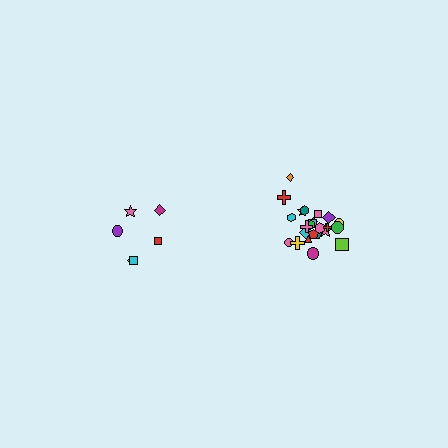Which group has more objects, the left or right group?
The right group.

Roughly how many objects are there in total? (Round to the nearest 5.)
Roughly 30 objects in total.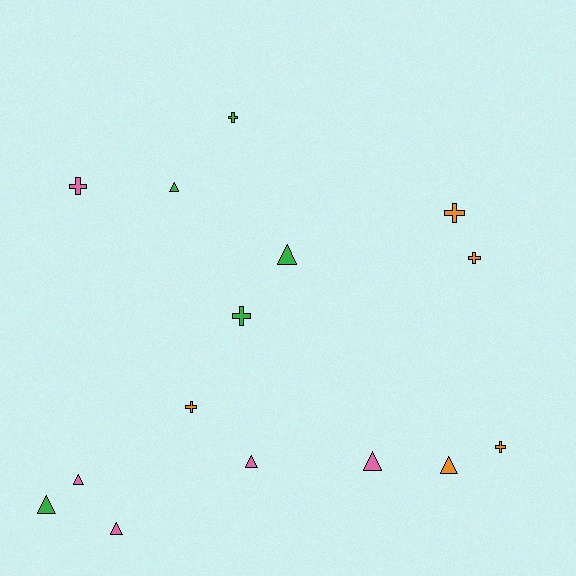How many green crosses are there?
There are 2 green crosses.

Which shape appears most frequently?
Triangle, with 8 objects.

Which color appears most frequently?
Pink, with 5 objects.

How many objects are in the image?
There are 15 objects.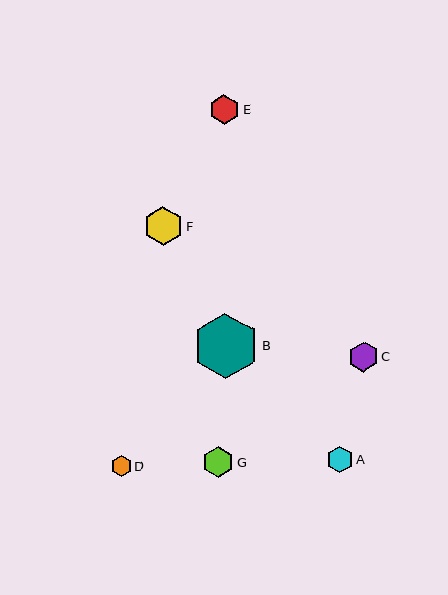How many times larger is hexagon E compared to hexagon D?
Hexagon E is approximately 1.5 times the size of hexagon D.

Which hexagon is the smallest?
Hexagon D is the smallest with a size of approximately 20 pixels.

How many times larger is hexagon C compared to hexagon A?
Hexagon C is approximately 1.1 times the size of hexagon A.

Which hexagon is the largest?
Hexagon B is the largest with a size of approximately 65 pixels.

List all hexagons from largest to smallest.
From largest to smallest: B, F, G, E, C, A, D.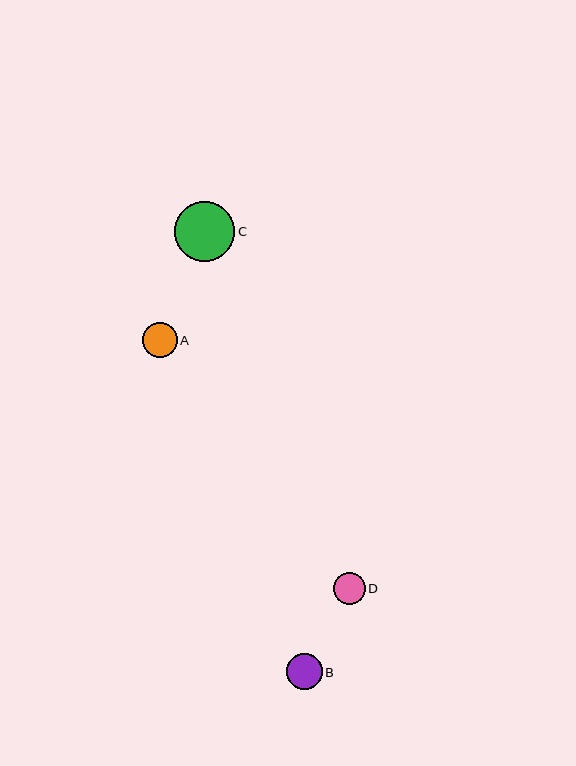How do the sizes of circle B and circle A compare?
Circle B and circle A are approximately the same size.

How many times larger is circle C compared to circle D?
Circle C is approximately 1.9 times the size of circle D.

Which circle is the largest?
Circle C is the largest with a size of approximately 60 pixels.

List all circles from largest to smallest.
From largest to smallest: C, B, A, D.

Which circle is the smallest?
Circle D is the smallest with a size of approximately 32 pixels.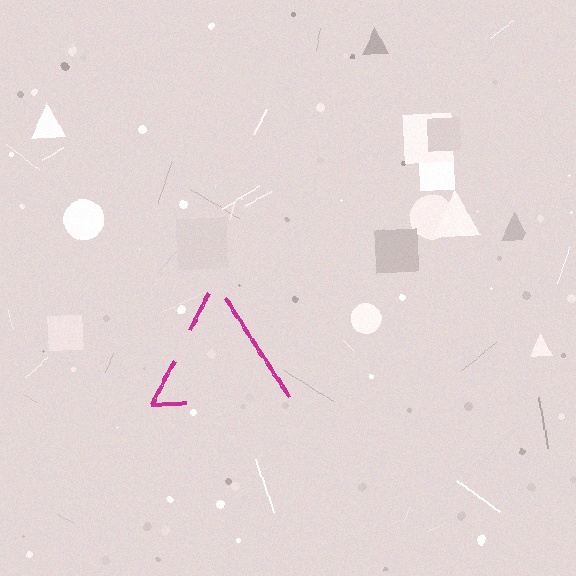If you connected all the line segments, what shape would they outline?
They would outline a triangle.